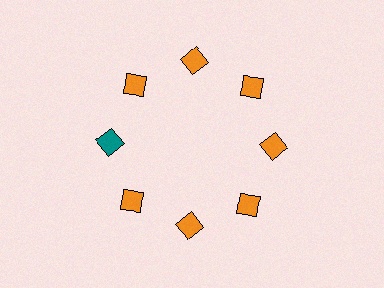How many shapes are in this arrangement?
There are 8 shapes arranged in a ring pattern.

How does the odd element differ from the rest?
It has a different color: teal instead of orange.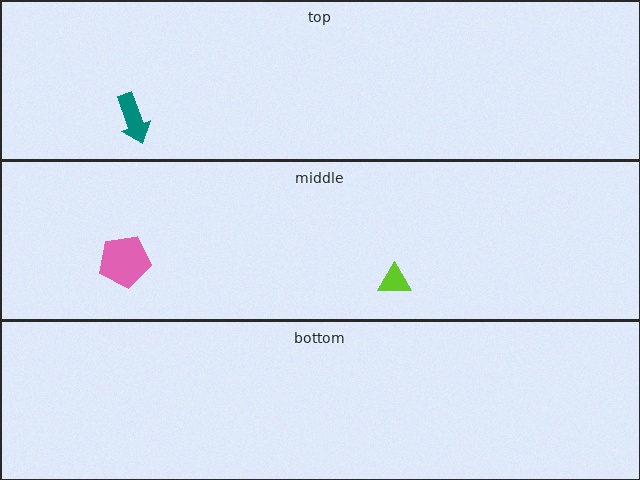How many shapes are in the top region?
1.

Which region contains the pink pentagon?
The middle region.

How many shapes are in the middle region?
2.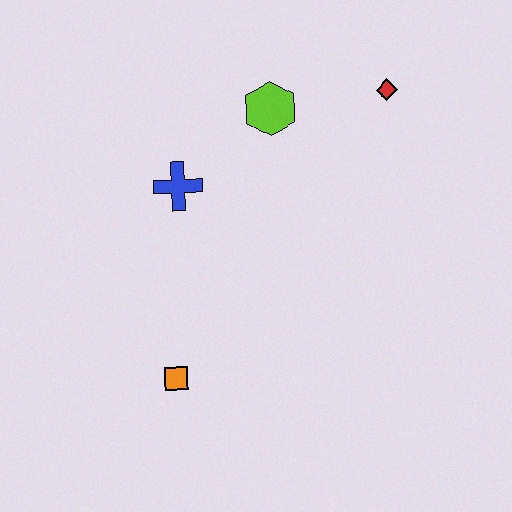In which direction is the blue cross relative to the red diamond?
The blue cross is to the left of the red diamond.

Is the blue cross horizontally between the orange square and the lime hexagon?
Yes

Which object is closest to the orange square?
The blue cross is closest to the orange square.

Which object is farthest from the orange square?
The red diamond is farthest from the orange square.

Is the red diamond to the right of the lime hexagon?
Yes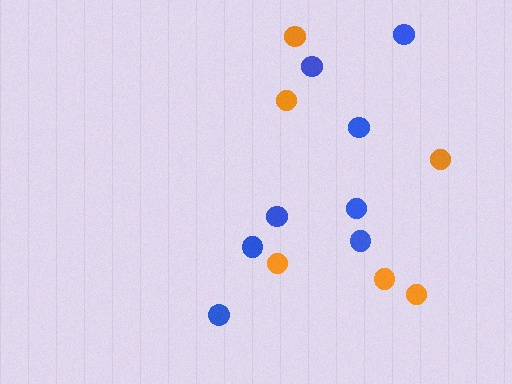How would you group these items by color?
There are 2 groups: one group of orange circles (6) and one group of blue circles (8).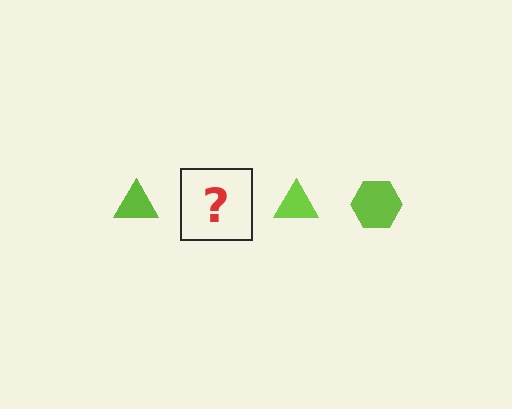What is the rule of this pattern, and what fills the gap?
The rule is that the pattern cycles through triangle, hexagon shapes in lime. The gap should be filled with a lime hexagon.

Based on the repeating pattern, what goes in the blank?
The blank should be a lime hexagon.